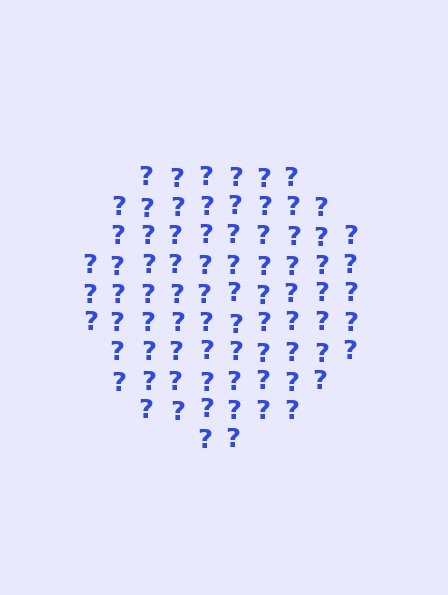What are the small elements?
The small elements are question marks.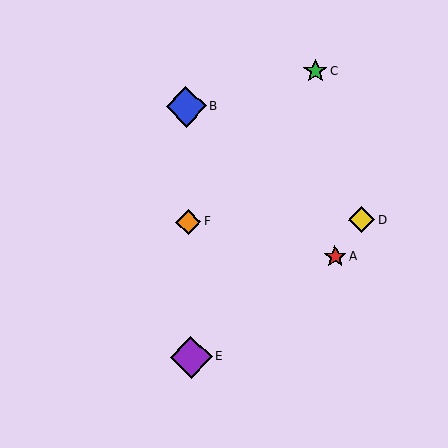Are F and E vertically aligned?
Yes, both are at x≈188.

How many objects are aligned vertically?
3 objects (B, E, F) are aligned vertically.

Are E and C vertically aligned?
No, E is at x≈191 and C is at x≈315.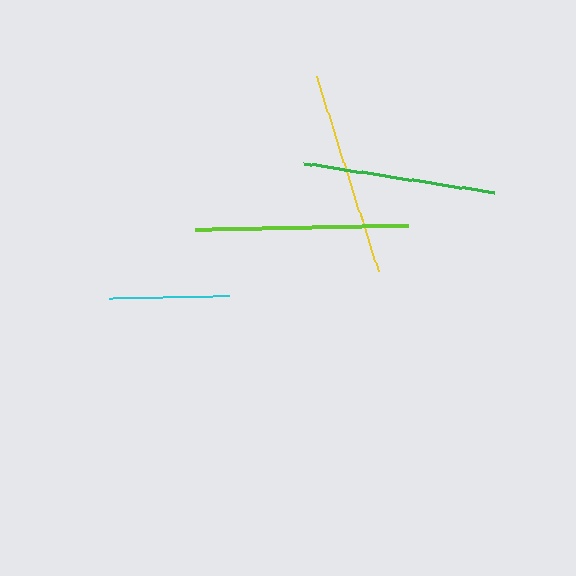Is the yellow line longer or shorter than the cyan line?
The yellow line is longer than the cyan line.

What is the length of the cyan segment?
The cyan segment is approximately 120 pixels long.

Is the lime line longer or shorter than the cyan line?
The lime line is longer than the cyan line.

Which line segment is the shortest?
The cyan line is the shortest at approximately 120 pixels.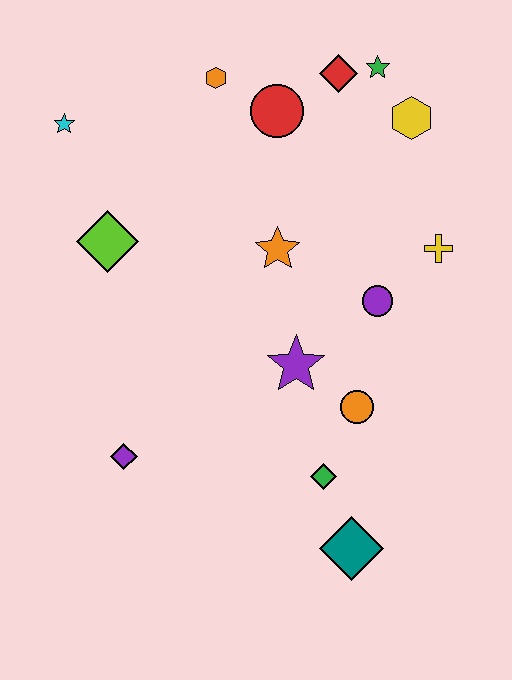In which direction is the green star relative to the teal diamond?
The green star is above the teal diamond.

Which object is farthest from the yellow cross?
The cyan star is farthest from the yellow cross.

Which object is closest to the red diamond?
The green star is closest to the red diamond.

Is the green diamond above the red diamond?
No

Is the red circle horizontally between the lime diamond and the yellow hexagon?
Yes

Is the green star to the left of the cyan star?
No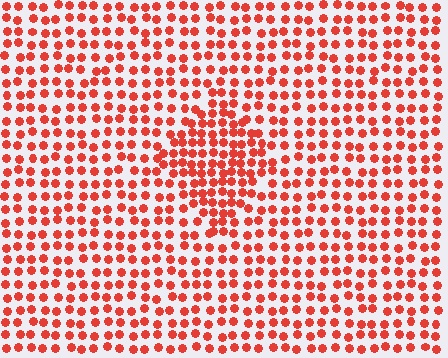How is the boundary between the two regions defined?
The boundary is defined by a change in element density (approximately 1.6x ratio). All elements are the same color, size, and shape.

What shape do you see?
I see a diamond.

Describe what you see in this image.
The image contains small red elements arranged at two different densities. A diamond-shaped region is visible where the elements are more densely packed than the surrounding area.